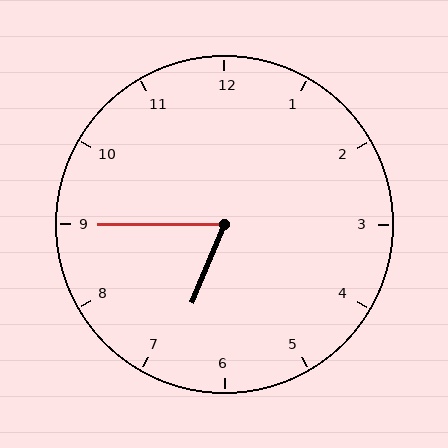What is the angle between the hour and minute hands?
Approximately 68 degrees.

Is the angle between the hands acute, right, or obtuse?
It is acute.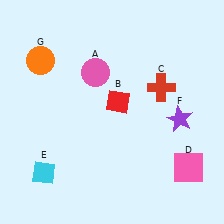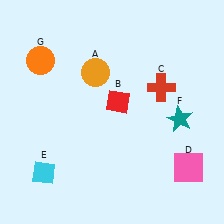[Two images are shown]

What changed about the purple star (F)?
In Image 1, F is purple. In Image 2, it changed to teal.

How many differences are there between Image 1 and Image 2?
There are 2 differences between the two images.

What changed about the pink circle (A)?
In Image 1, A is pink. In Image 2, it changed to orange.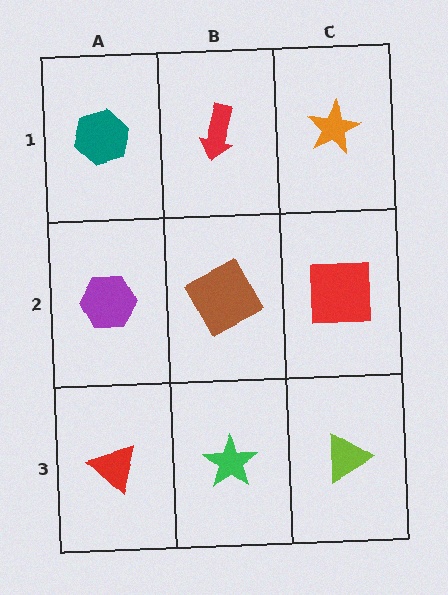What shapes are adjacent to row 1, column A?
A purple hexagon (row 2, column A), a red arrow (row 1, column B).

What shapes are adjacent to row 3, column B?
A brown square (row 2, column B), a red triangle (row 3, column A), a lime triangle (row 3, column C).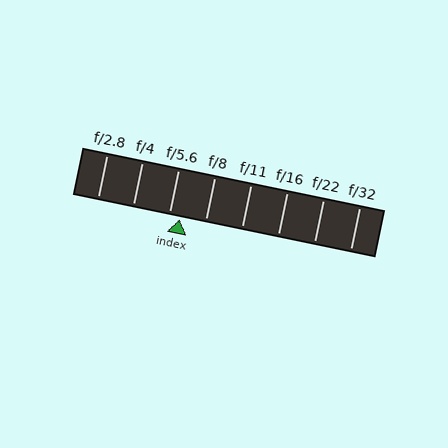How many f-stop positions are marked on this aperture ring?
There are 8 f-stop positions marked.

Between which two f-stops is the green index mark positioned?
The index mark is between f/5.6 and f/8.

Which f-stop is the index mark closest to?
The index mark is closest to f/5.6.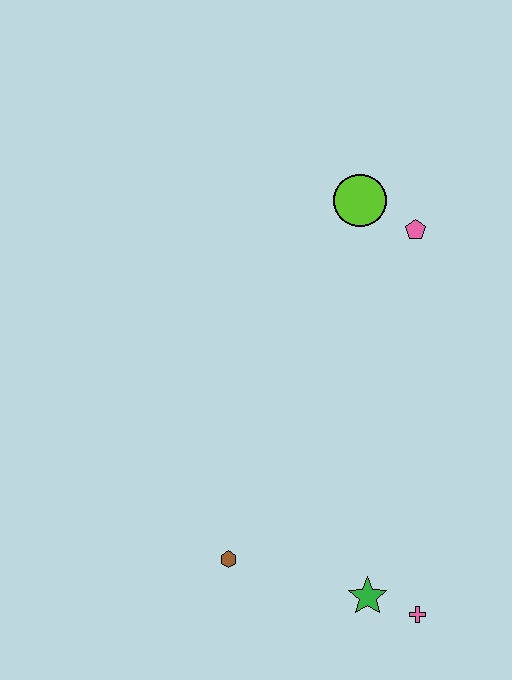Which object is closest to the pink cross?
The green star is closest to the pink cross.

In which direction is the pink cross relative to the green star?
The pink cross is to the right of the green star.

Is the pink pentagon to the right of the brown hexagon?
Yes